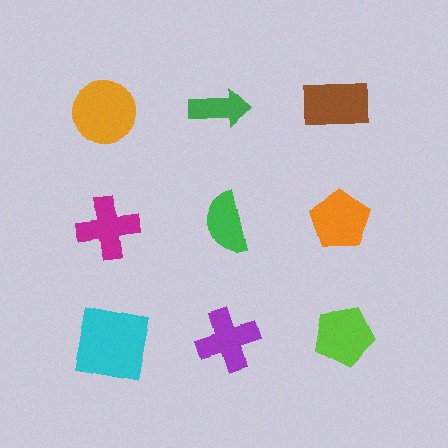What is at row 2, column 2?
A green semicircle.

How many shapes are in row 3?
3 shapes.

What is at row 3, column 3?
A lime pentagon.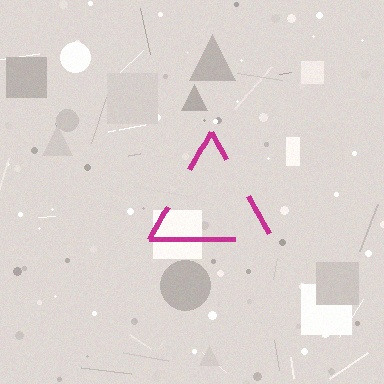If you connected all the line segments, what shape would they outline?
They would outline a triangle.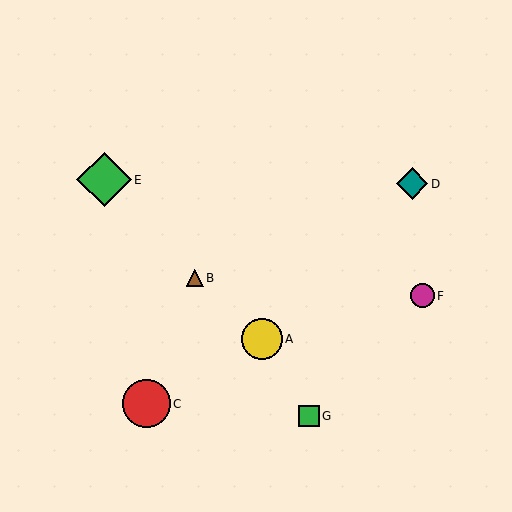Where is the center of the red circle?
The center of the red circle is at (147, 404).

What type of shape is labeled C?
Shape C is a red circle.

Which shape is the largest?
The green diamond (labeled E) is the largest.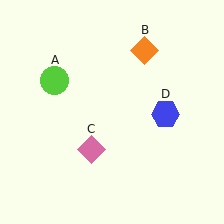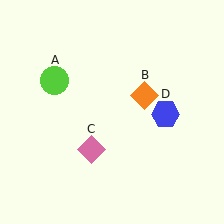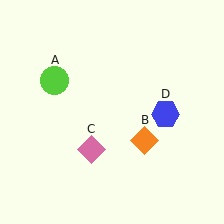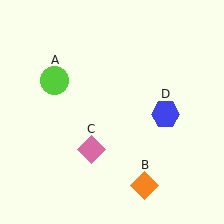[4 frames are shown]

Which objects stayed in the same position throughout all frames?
Lime circle (object A) and pink diamond (object C) and blue hexagon (object D) remained stationary.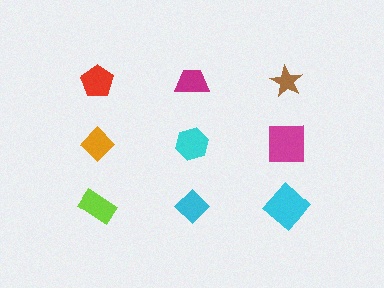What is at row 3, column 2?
A cyan diamond.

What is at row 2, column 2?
A cyan hexagon.